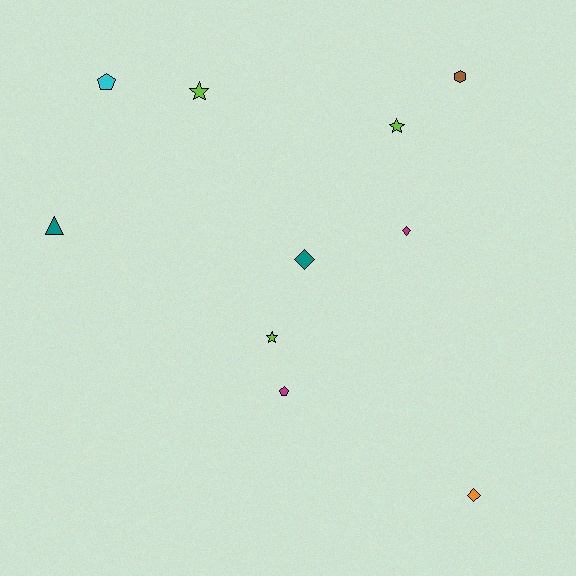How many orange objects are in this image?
There is 1 orange object.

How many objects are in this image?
There are 10 objects.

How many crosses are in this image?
There are no crosses.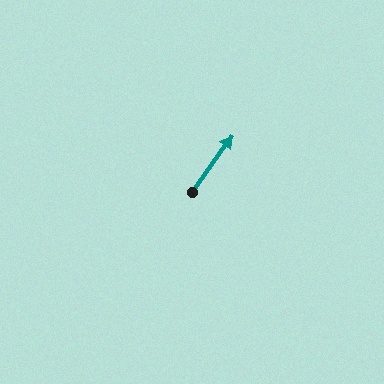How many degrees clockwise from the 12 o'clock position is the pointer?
Approximately 36 degrees.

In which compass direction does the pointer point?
Northeast.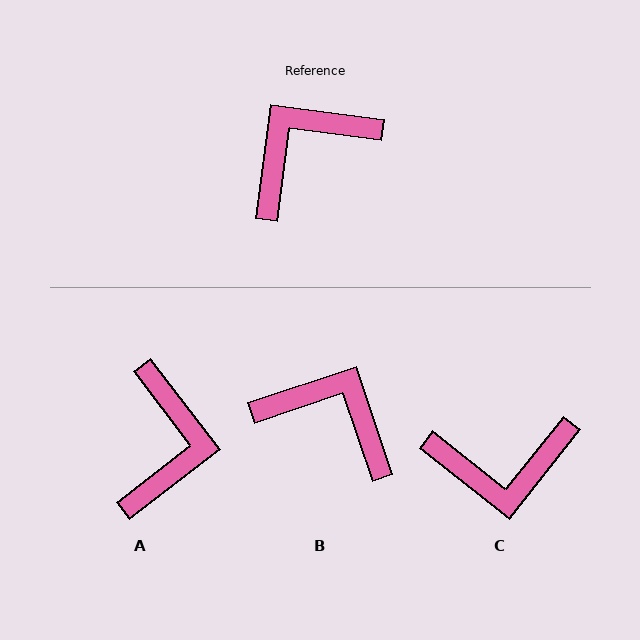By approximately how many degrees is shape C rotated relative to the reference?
Approximately 149 degrees counter-clockwise.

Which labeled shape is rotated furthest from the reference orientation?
C, about 149 degrees away.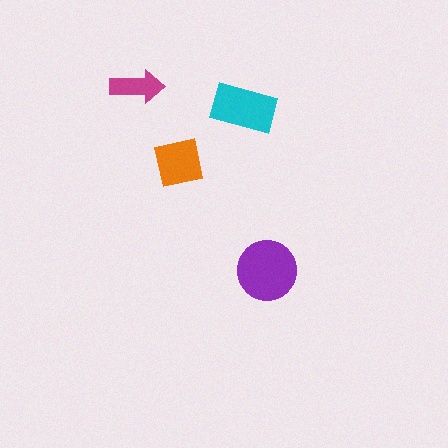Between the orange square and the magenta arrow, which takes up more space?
The orange square.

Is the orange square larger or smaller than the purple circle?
Smaller.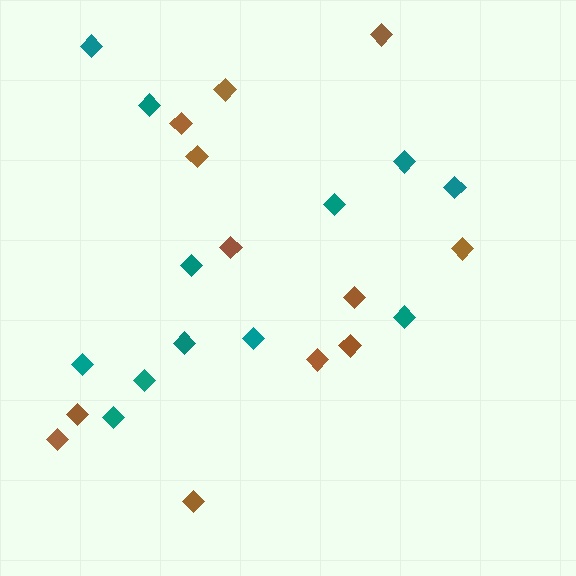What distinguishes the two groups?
There are 2 groups: one group of brown diamonds (12) and one group of teal diamonds (12).